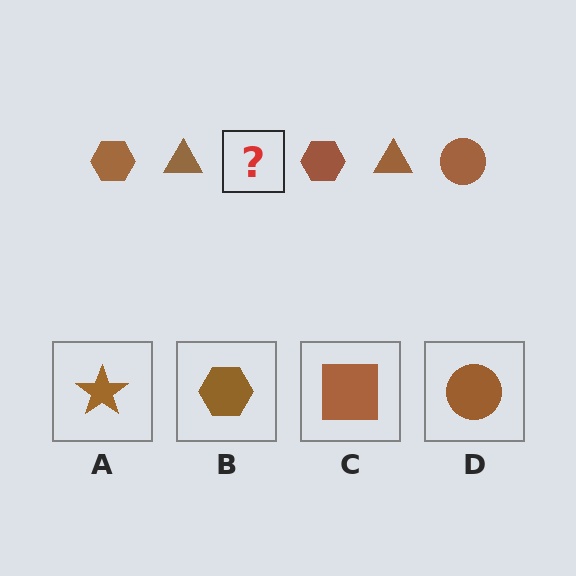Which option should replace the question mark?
Option D.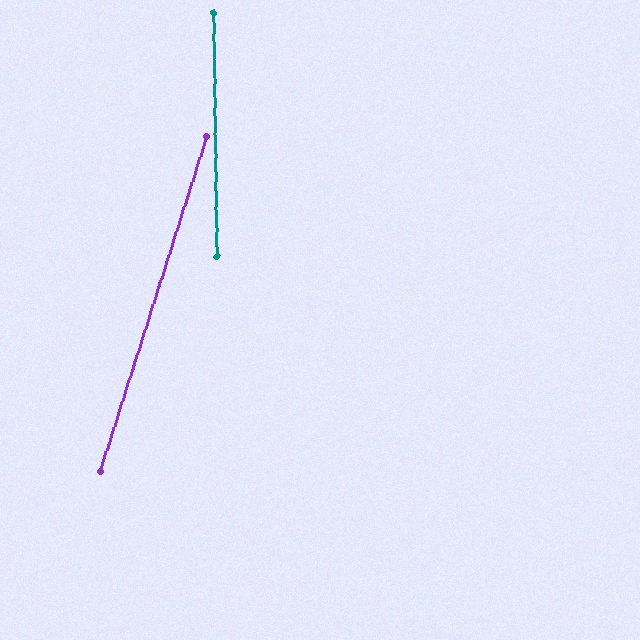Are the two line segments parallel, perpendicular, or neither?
Neither parallel nor perpendicular — they differ by about 18°.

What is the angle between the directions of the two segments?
Approximately 18 degrees.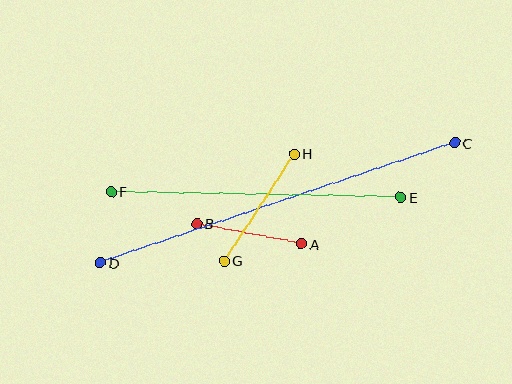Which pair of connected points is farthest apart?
Points C and D are farthest apart.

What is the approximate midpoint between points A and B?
The midpoint is at approximately (249, 234) pixels.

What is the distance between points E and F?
The distance is approximately 289 pixels.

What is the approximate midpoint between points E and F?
The midpoint is at approximately (256, 194) pixels.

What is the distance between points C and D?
The distance is approximately 374 pixels.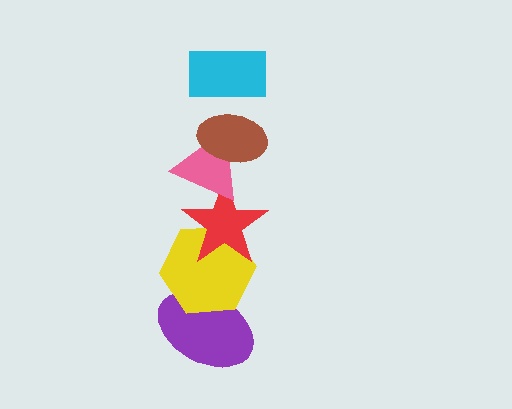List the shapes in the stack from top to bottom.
From top to bottom: the cyan rectangle, the brown ellipse, the pink triangle, the red star, the yellow hexagon, the purple ellipse.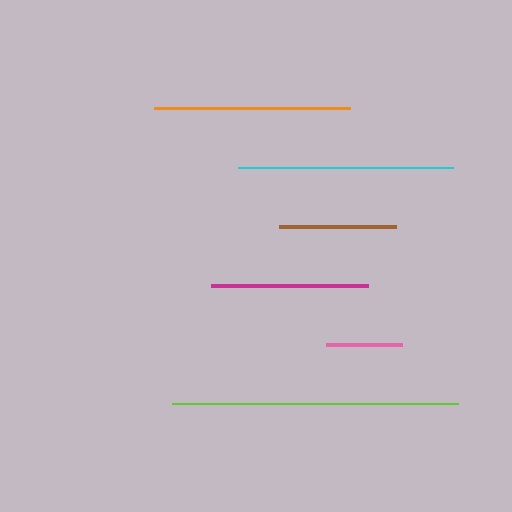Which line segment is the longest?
The lime line is the longest at approximately 286 pixels.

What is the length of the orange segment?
The orange segment is approximately 196 pixels long.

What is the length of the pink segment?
The pink segment is approximately 75 pixels long.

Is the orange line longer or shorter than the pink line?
The orange line is longer than the pink line.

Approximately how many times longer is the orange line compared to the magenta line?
The orange line is approximately 1.3 times the length of the magenta line.